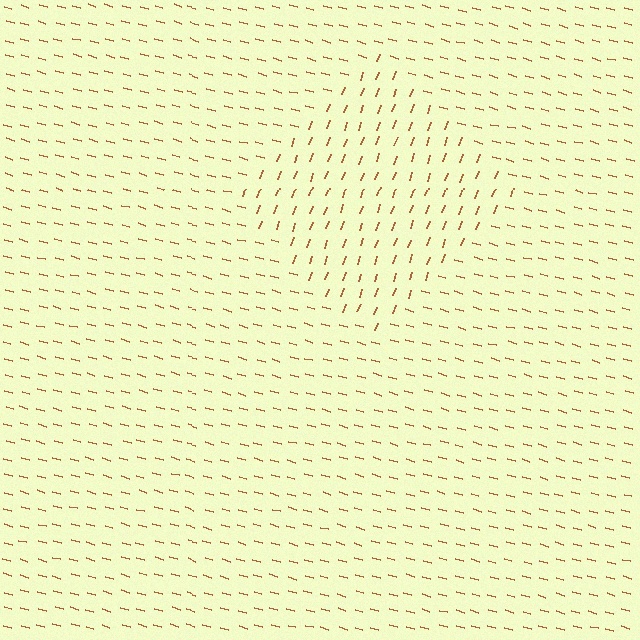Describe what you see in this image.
The image is filled with small brown line segments. A diamond region in the image has lines oriented differently from the surrounding lines, creating a visible texture boundary.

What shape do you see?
I see a diamond.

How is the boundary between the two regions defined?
The boundary is defined purely by a change in line orientation (approximately 86 degrees difference). All lines are the same color and thickness.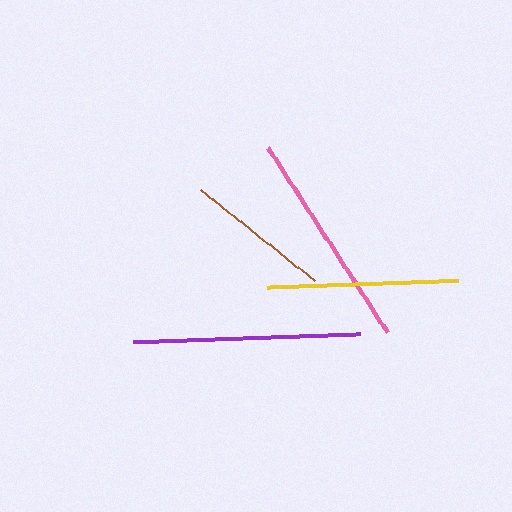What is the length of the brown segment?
The brown segment is approximately 146 pixels long.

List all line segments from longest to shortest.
From longest to shortest: purple, pink, yellow, brown.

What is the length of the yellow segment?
The yellow segment is approximately 191 pixels long.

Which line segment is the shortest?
The brown line is the shortest at approximately 146 pixels.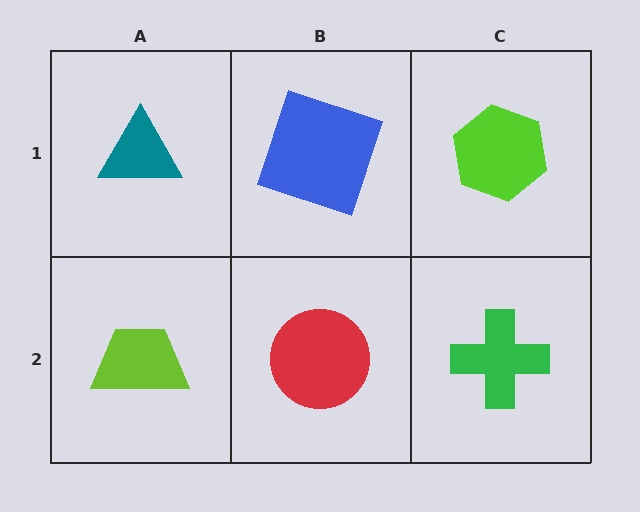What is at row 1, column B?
A blue square.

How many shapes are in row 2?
3 shapes.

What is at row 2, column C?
A green cross.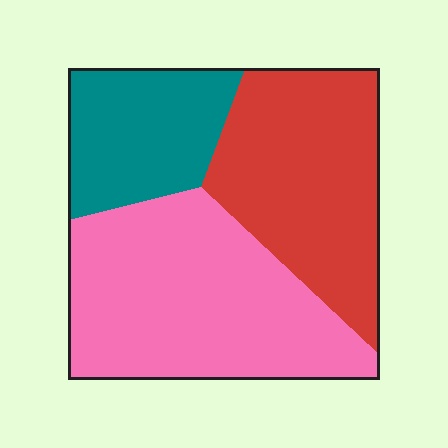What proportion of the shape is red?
Red covers around 35% of the shape.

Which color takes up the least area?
Teal, at roughly 20%.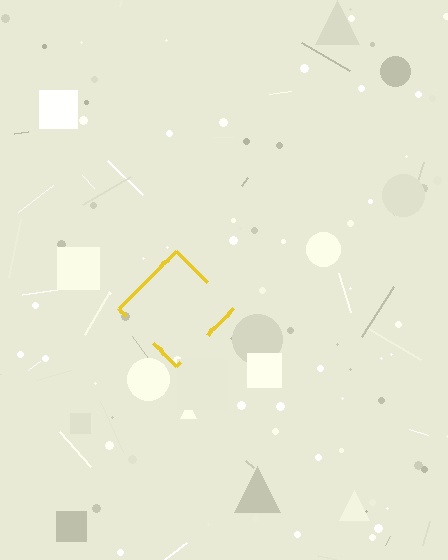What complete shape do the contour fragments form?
The contour fragments form a diamond.